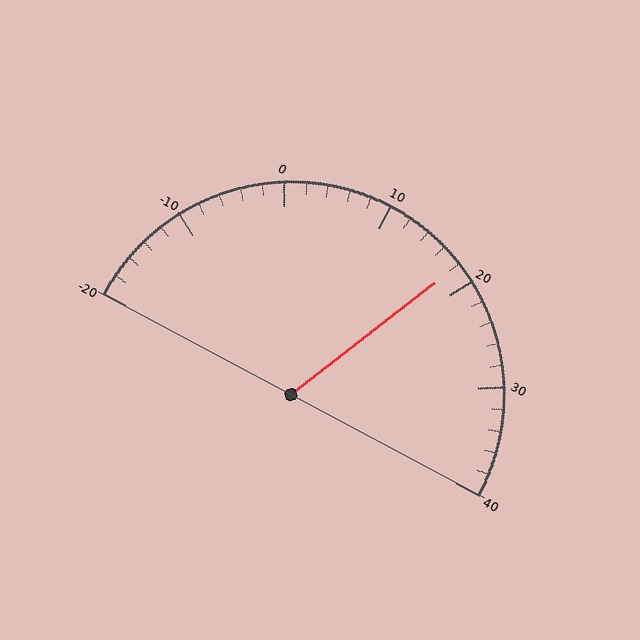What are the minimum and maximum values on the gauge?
The gauge ranges from -20 to 40.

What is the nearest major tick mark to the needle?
The nearest major tick mark is 20.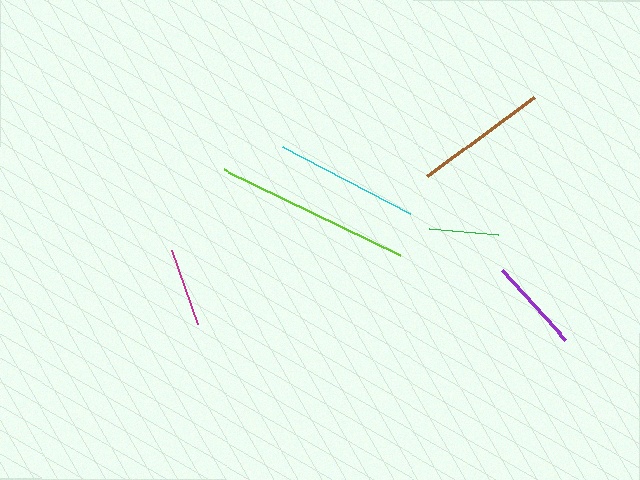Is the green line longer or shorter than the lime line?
The lime line is longer than the green line.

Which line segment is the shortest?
The green line is the shortest at approximately 68 pixels.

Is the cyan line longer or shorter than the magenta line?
The cyan line is longer than the magenta line.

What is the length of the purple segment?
The purple segment is approximately 95 pixels long.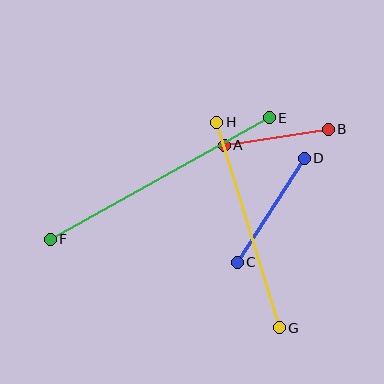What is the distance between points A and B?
The distance is approximately 105 pixels.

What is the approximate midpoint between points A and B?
The midpoint is at approximately (276, 137) pixels.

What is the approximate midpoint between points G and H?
The midpoint is at approximately (248, 225) pixels.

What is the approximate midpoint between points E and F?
The midpoint is at approximately (160, 179) pixels.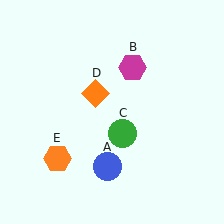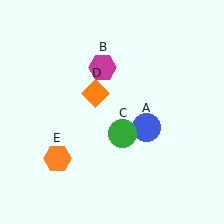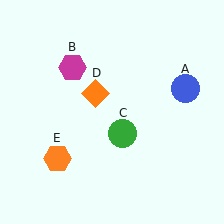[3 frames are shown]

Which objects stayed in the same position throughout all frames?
Green circle (object C) and orange diamond (object D) and orange hexagon (object E) remained stationary.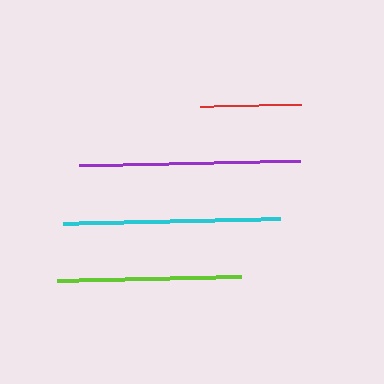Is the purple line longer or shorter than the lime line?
The purple line is longer than the lime line.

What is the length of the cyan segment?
The cyan segment is approximately 217 pixels long.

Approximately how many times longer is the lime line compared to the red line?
The lime line is approximately 1.8 times the length of the red line.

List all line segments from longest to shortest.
From longest to shortest: purple, cyan, lime, red.